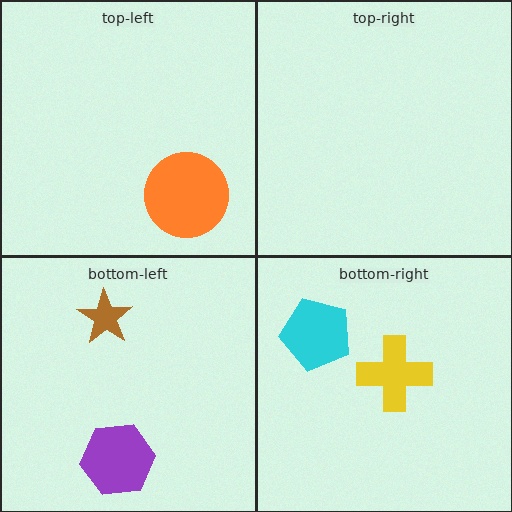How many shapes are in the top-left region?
1.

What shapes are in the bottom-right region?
The yellow cross, the cyan pentagon.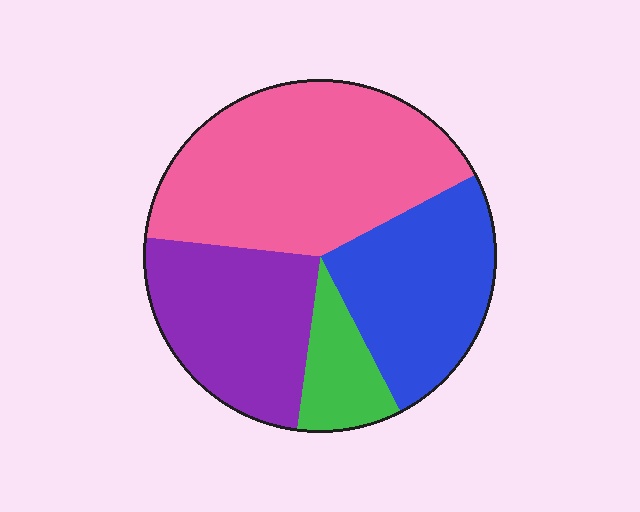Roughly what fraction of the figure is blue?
Blue takes up less than a quarter of the figure.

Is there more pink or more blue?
Pink.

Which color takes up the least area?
Green, at roughly 10%.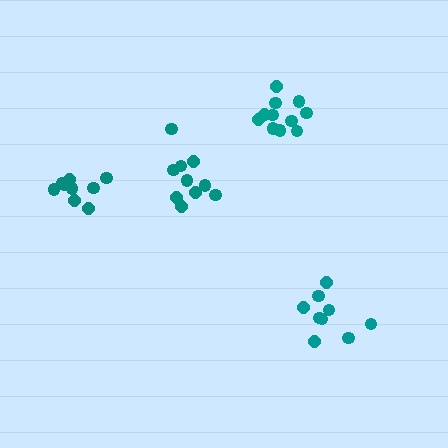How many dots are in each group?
Group 1: 10 dots, Group 2: 11 dots, Group 3: 9 dots, Group 4: 9 dots (39 total).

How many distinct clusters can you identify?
There are 4 distinct clusters.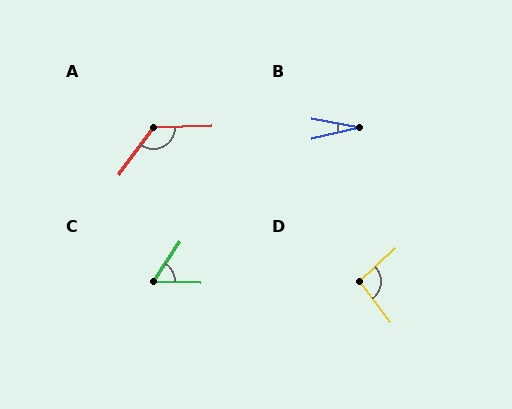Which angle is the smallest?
B, at approximately 24 degrees.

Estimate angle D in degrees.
Approximately 96 degrees.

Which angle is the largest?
A, at approximately 128 degrees.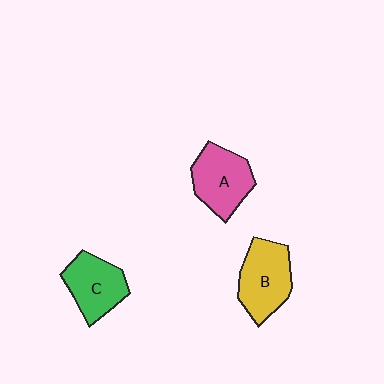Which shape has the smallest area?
Shape C (green).